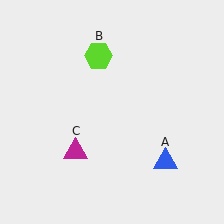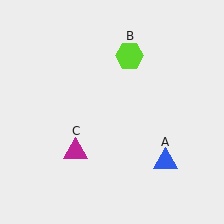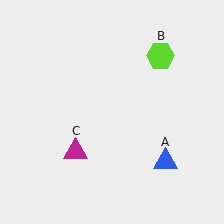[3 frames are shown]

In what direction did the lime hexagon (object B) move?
The lime hexagon (object B) moved right.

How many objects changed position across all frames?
1 object changed position: lime hexagon (object B).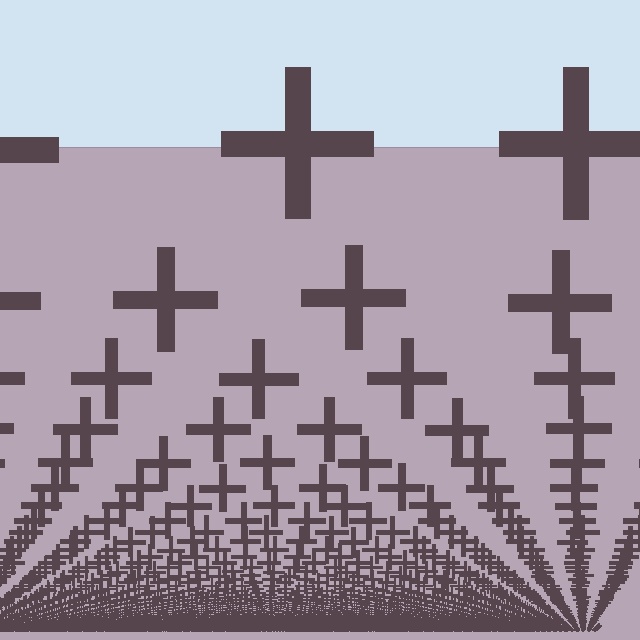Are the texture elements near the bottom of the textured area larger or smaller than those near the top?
Smaller. The gradient is inverted — elements near the bottom are smaller and denser.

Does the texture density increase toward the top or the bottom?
Density increases toward the bottom.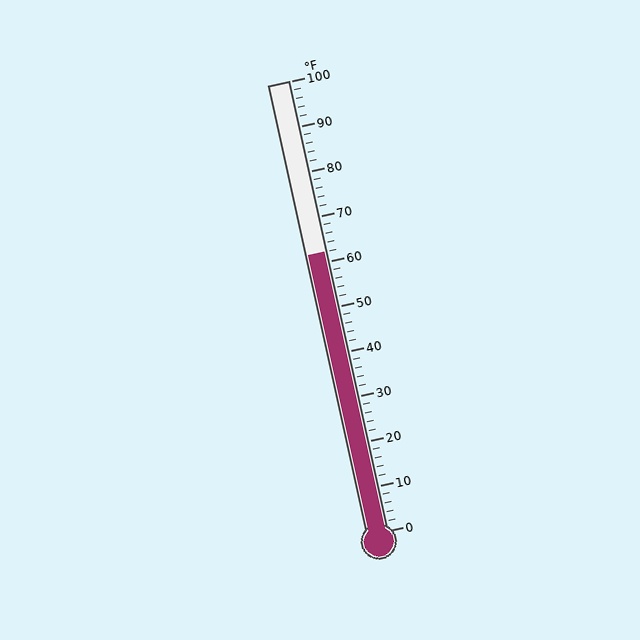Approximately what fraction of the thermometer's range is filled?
The thermometer is filled to approximately 60% of its range.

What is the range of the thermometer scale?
The thermometer scale ranges from 0°F to 100°F.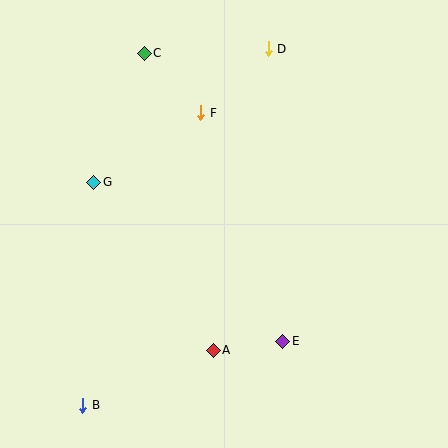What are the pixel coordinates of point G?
Point G is at (94, 182).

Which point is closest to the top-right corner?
Point D is closest to the top-right corner.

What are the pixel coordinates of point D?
Point D is at (268, 49).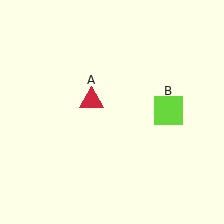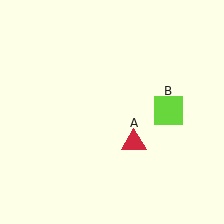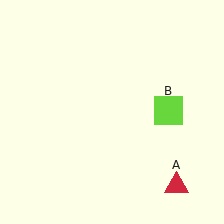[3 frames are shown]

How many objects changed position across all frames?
1 object changed position: red triangle (object A).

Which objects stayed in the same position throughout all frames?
Lime square (object B) remained stationary.